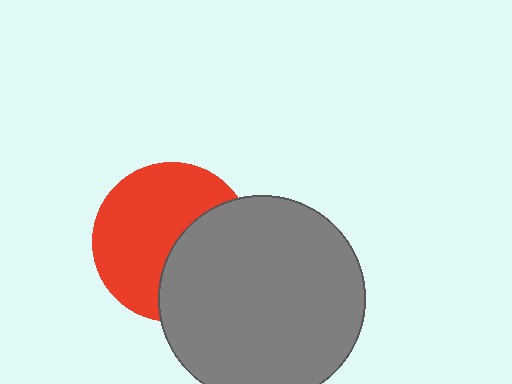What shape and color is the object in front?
The object in front is a gray circle.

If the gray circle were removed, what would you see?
You would see the complete red circle.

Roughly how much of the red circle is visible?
About half of it is visible (roughly 60%).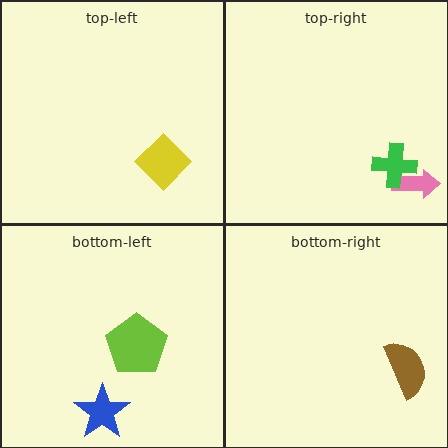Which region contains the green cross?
The top-right region.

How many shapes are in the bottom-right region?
1.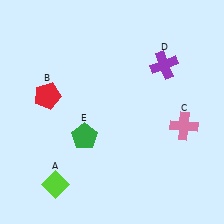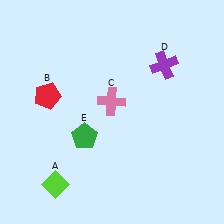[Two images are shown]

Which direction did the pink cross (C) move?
The pink cross (C) moved left.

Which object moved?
The pink cross (C) moved left.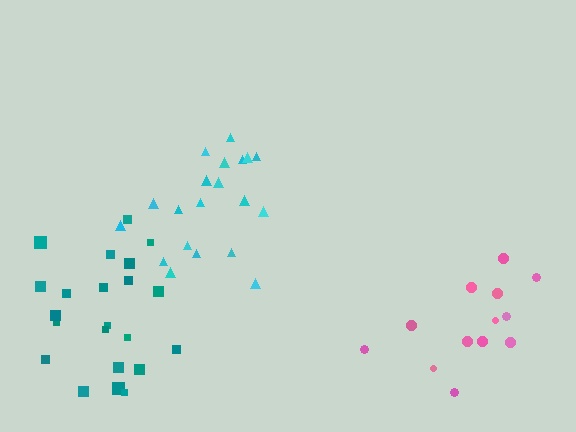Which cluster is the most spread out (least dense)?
Pink.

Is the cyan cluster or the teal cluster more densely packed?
Cyan.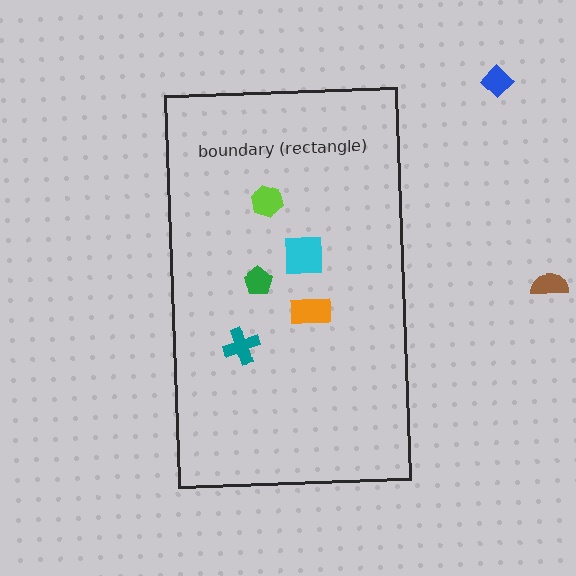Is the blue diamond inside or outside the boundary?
Outside.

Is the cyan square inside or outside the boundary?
Inside.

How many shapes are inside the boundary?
5 inside, 2 outside.